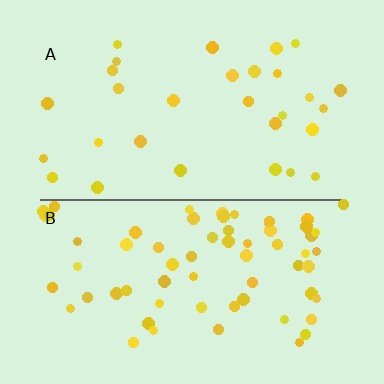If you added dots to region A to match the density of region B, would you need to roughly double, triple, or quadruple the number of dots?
Approximately double.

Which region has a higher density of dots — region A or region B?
B (the bottom).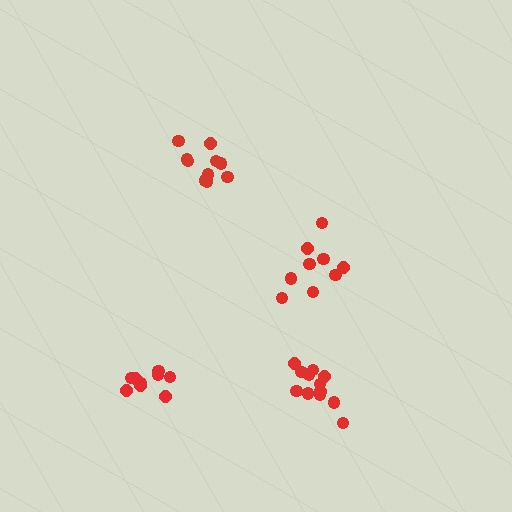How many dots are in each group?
Group 1: 12 dots, Group 2: 10 dots, Group 3: 9 dots, Group 4: 9 dots (40 total).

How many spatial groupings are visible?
There are 4 spatial groupings.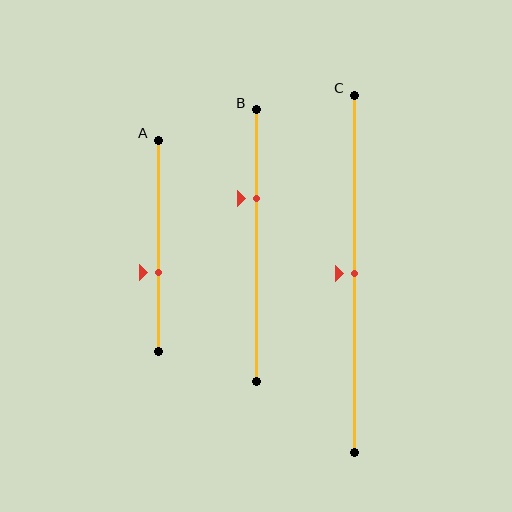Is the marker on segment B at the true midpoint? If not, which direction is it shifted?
No, the marker on segment B is shifted upward by about 17% of the segment length.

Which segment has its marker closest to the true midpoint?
Segment C has its marker closest to the true midpoint.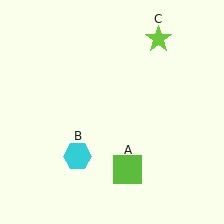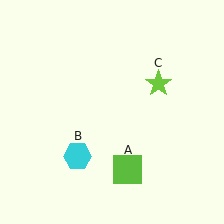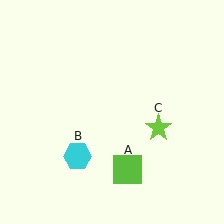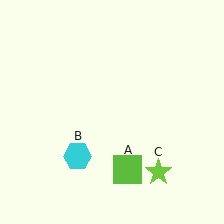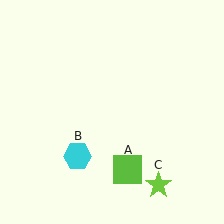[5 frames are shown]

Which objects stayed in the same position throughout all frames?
Lime square (object A) and cyan hexagon (object B) remained stationary.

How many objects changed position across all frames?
1 object changed position: lime star (object C).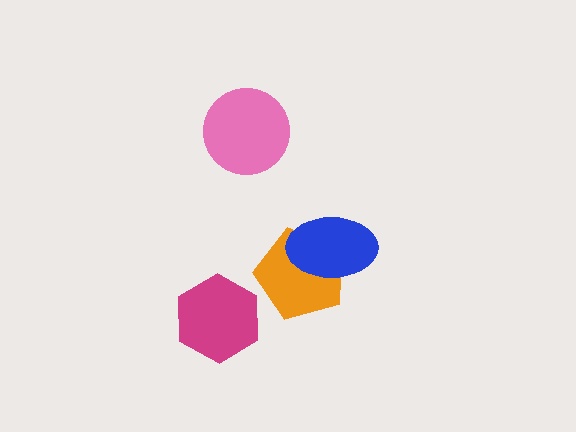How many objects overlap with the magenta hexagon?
0 objects overlap with the magenta hexagon.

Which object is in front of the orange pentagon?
The blue ellipse is in front of the orange pentagon.